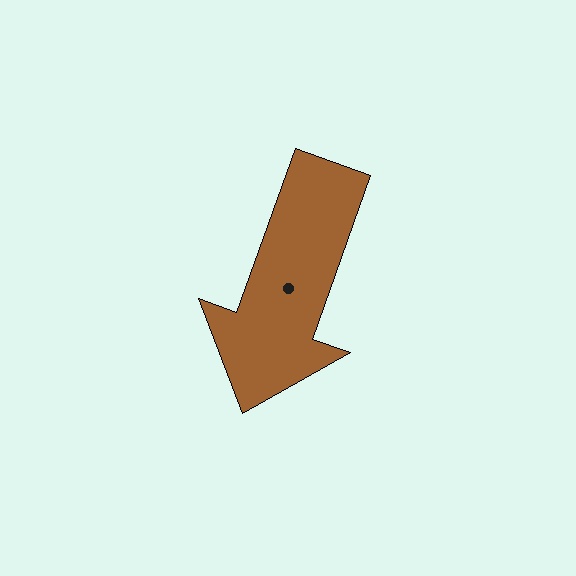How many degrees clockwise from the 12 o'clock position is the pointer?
Approximately 200 degrees.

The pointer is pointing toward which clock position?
Roughly 7 o'clock.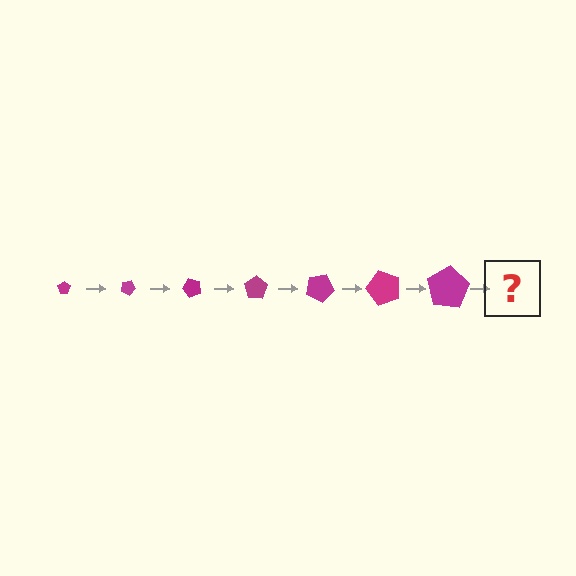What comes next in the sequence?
The next element should be a pentagon, larger than the previous one and rotated 175 degrees from the start.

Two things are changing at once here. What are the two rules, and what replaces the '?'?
The two rules are that the pentagon grows larger each step and it rotates 25 degrees each step. The '?' should be a pentagon, larger than the previous one and rotated 175 degrees from the start.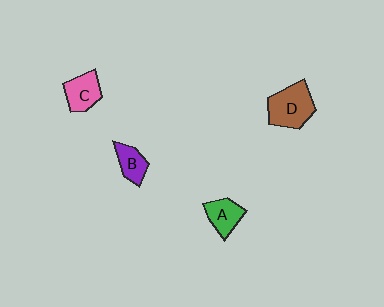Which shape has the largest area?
Shape D (brown).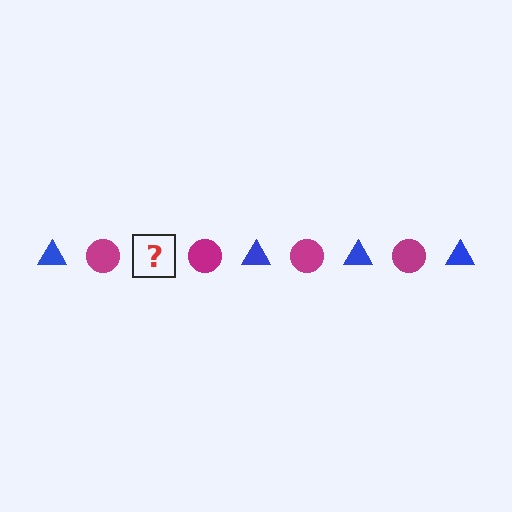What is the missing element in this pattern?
The missing element is a blue triangle.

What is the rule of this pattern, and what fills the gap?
The rule is that the pattern alternates between blue triangle and magenta circle. The gap should be filled with a blue triangle.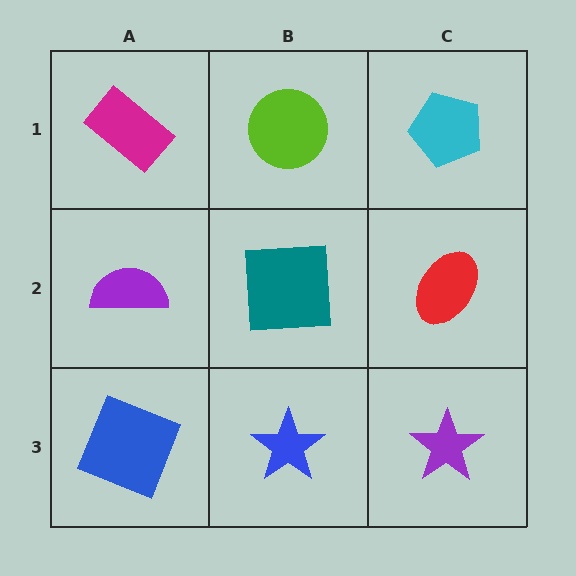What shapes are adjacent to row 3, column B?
A teal square (row 2, column B), a blue square (row 3, column A), a purple star (row 3, column C).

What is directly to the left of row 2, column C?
A teal square.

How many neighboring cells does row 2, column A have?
3.